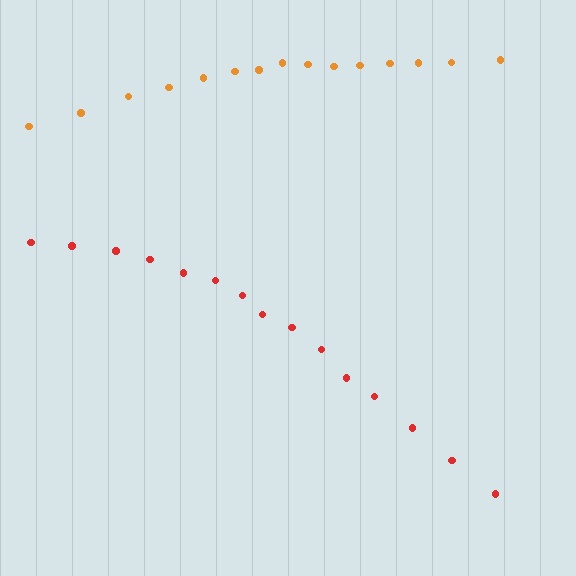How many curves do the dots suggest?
There are 2 distinct paths.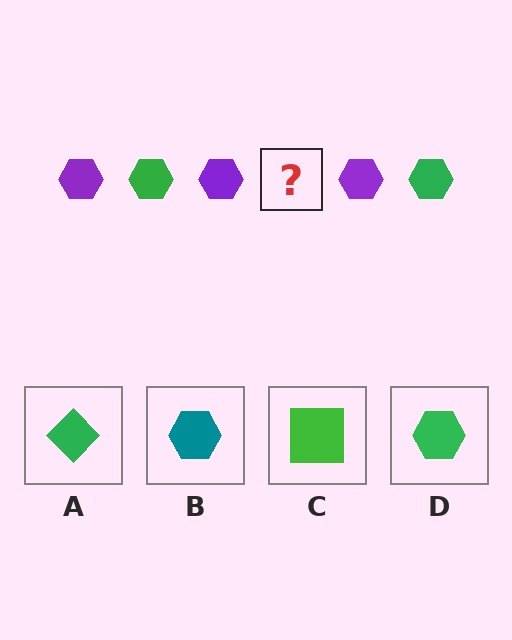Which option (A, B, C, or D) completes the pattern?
D.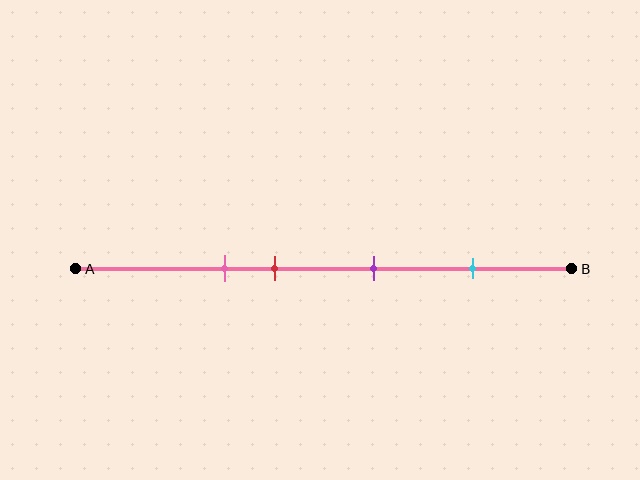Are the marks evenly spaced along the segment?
No, the marks are not evenly spaced.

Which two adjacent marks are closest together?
The pink and red marks are the closest adjacent pair.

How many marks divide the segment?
There are 4 marks dividing the segment.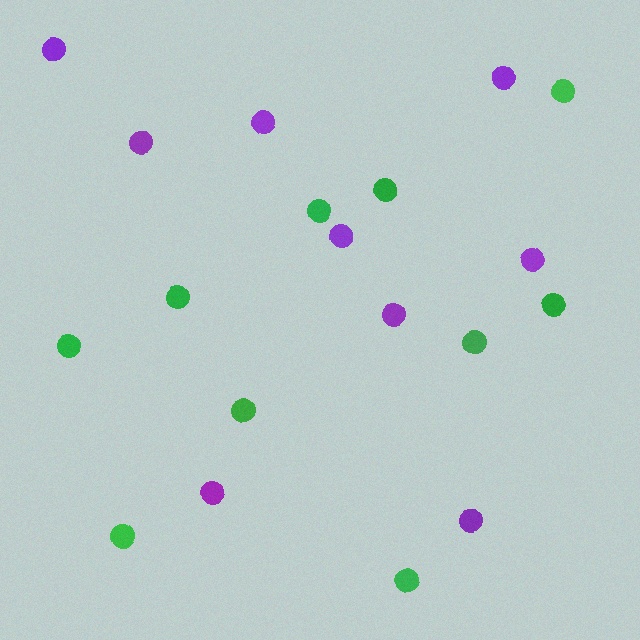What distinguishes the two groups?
There are 2 groups: one group of purple circles (9) and one group of green circles (10).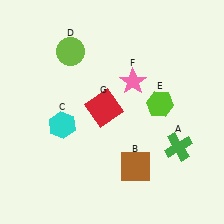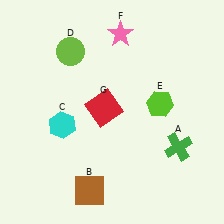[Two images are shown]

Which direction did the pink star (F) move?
The pink star (F) moved up.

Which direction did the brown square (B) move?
The brown square (B) moved left.